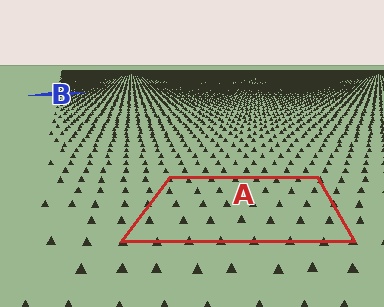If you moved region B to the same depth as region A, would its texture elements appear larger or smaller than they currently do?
They would appear larger. At a closer depth, the same texture elements are projected at a bigger on-screen size.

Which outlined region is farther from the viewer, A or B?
Region B is farther from the viewer — the texture elements inside it appear smaller and more densely packed.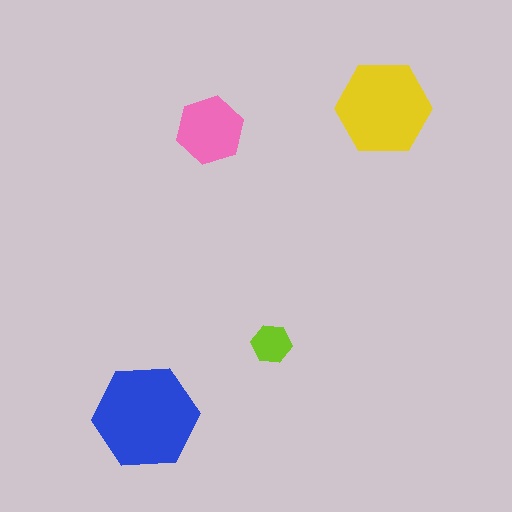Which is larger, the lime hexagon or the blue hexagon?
The blue one.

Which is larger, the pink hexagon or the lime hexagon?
The pink one.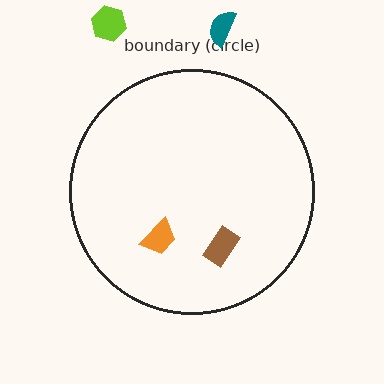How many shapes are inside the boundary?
2 inside, 2 outside.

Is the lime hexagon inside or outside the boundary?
Outside.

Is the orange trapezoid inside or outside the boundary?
Inside.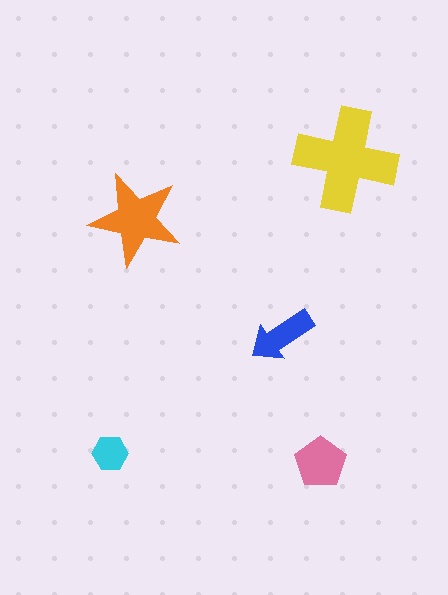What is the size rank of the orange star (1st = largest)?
2nd.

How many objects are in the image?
There are 5 objects in the image.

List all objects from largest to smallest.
The yellow cross, the orange star, the pink pentagon, the blue arrow, the cyan hexagon.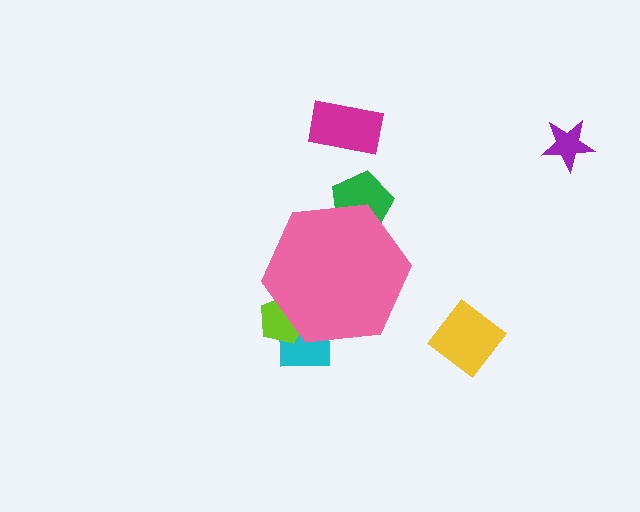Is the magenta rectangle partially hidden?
No, the magenta rectangle is fully visible.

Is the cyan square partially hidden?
Yes, the cyan square is partially hidden behind the pink hexagon.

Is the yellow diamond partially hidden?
No, the yellow diamond is fully visible.